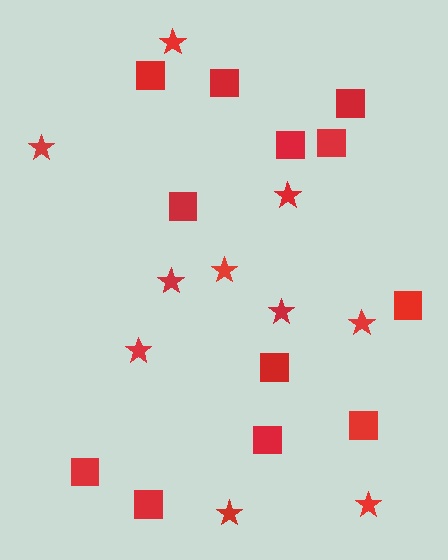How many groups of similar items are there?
There are 2 groups: one group of squares (12) and one group of stars (10).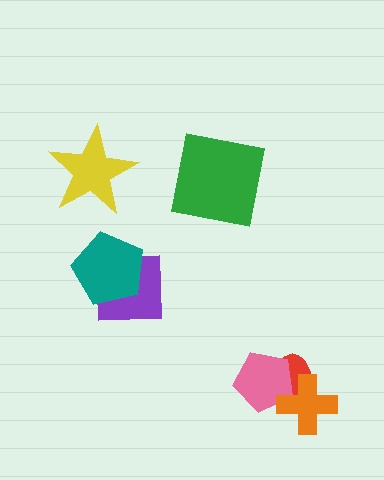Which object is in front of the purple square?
The teal pentagon is in front of the purple square.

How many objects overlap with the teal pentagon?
1 object overlaps with the teal pentagon.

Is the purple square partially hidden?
Yes, it is partially covered by another shape.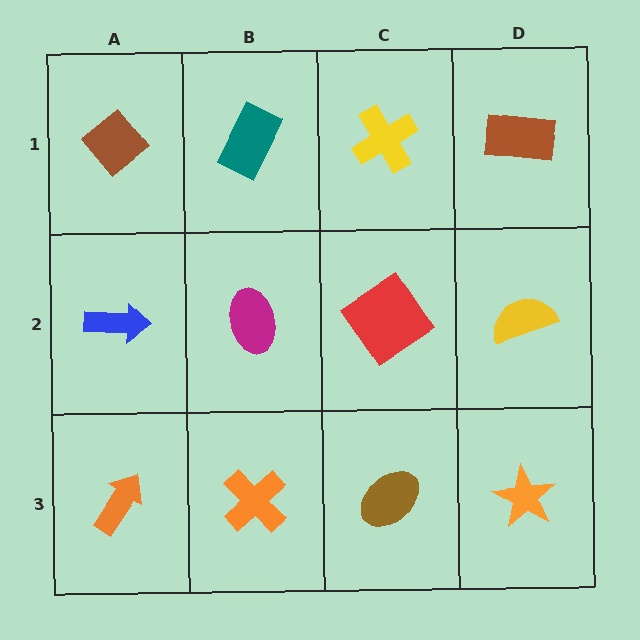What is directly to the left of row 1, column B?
A brown diamond.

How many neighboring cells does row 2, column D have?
3.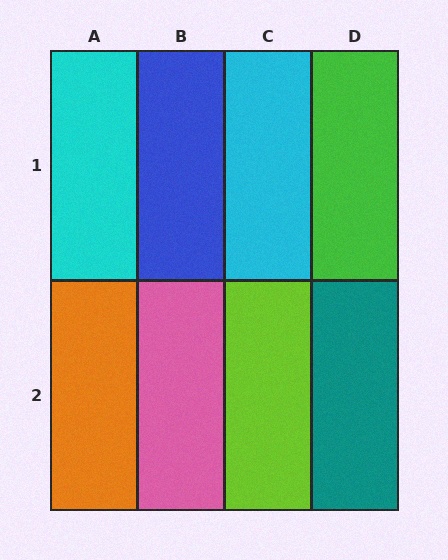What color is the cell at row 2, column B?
Pink.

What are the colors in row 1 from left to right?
Cyan, blue, cyan, green.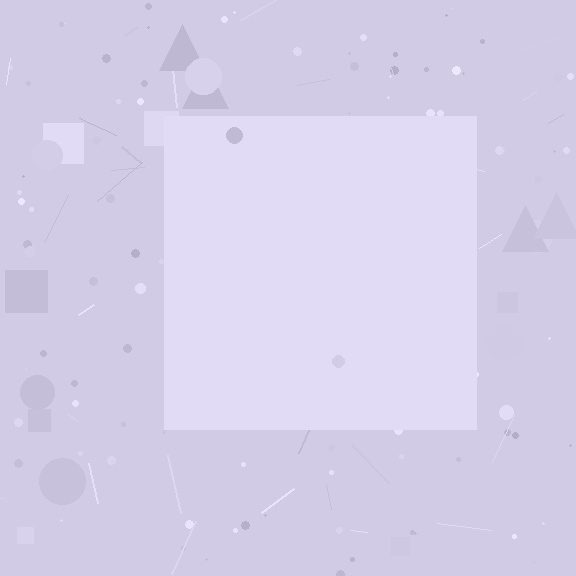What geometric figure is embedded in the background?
A square is embedded in the background.